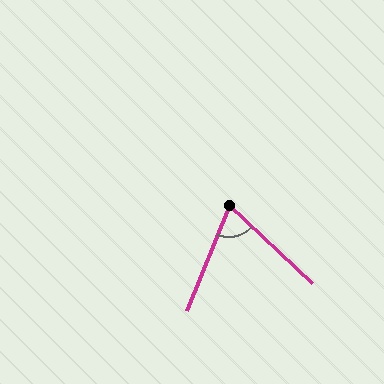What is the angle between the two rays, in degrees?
Approximately 69 degrees.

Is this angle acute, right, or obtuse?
It is acute.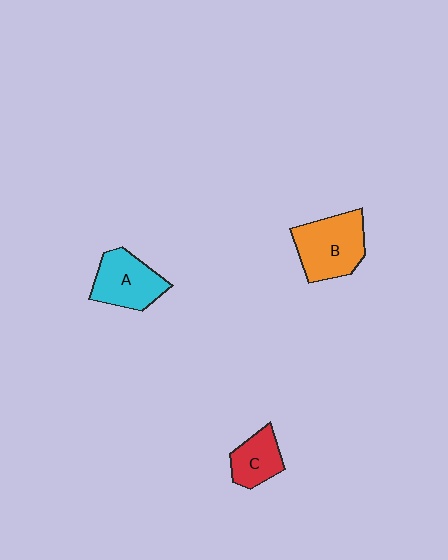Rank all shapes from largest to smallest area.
From largest to smallest: B (orange), A (cyan), C (red).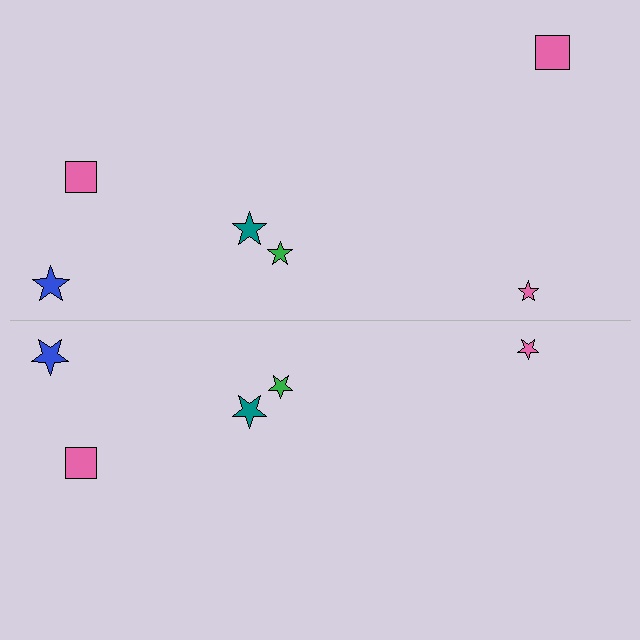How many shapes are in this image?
There are 11 shapes in this image.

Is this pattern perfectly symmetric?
No, the pattern is not perfectly symmetric. A pink square is missing from the bottom side.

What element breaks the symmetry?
A pink square is missing from the bottom side.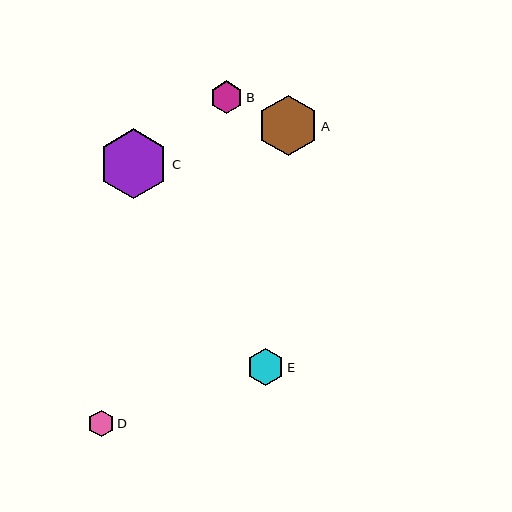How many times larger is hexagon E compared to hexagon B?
Hexagon E is approximately 1.1 times the size of hexagon B.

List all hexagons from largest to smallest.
From largest to smallest: C, A, E, B, D.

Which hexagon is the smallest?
Hexagon D is the smallest with a size of approximately 26 pixels.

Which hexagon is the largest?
Hexagon C is the largest with a size of approximately 70 pixels.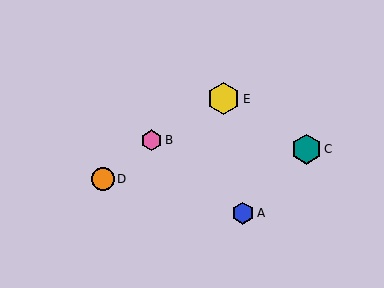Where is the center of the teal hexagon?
The center of the teal hexagon is at (307, 149).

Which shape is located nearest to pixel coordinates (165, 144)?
The pink hexagon (labeled B) at (152, 140) is nearest to that location.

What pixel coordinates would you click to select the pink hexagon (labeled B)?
Click at (152, 140) to select the pink hexagon B.